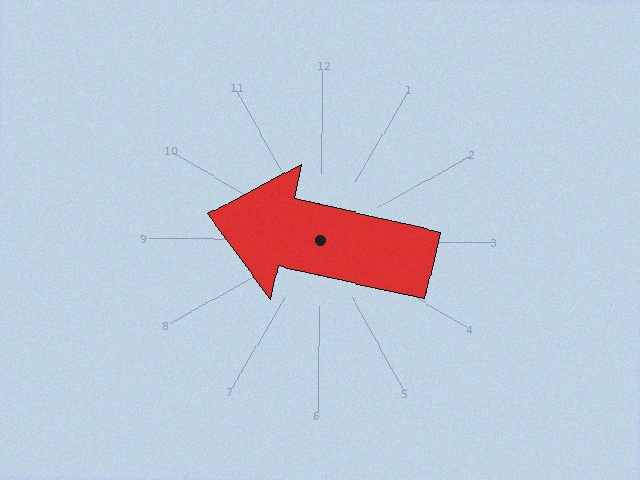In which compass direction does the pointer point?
West.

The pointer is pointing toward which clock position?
Roughly 9 o'clock.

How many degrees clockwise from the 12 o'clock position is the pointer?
Approximately 282 degrees.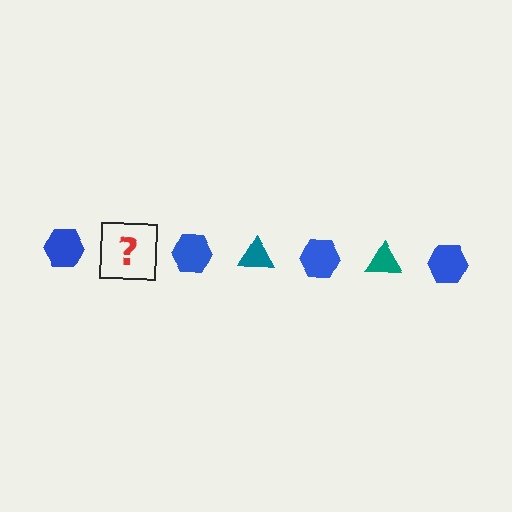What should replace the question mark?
The question mark should be replaced with a teal triangle.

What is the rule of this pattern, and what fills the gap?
The rule is that the pattern alternates between blue hexagon and teal triangle. The gap should be filled with a teal triangle.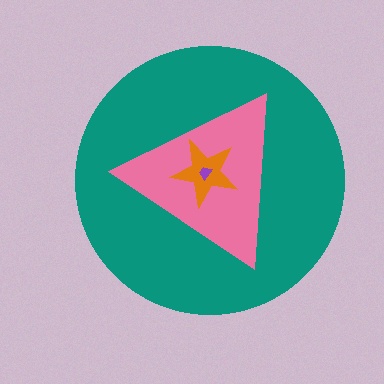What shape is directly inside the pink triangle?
The orange star.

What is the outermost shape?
The teal circle.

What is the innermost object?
The purple trapezoid.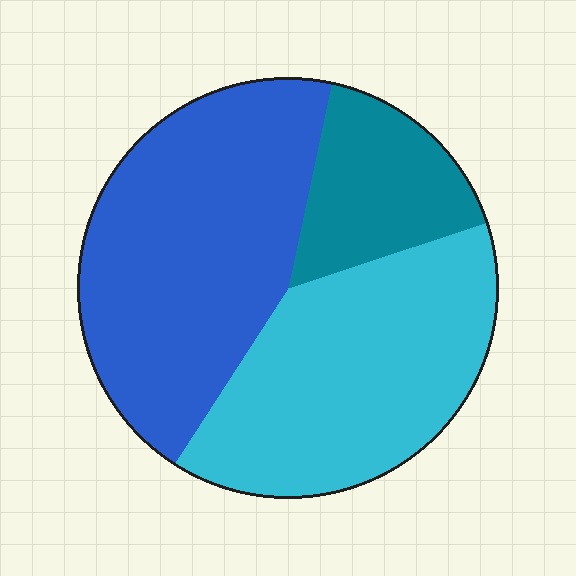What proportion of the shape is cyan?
Cyan covers about 40% of the shape.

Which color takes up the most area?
Blue, at roughly 45%.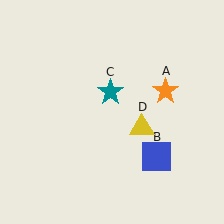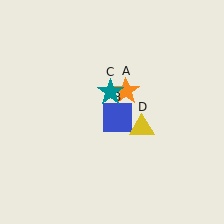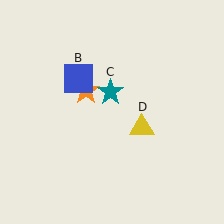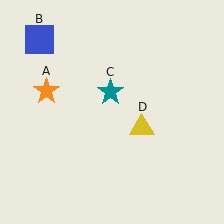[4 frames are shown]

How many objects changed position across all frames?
2 objects changed position: orange star (object A), blue square (object B).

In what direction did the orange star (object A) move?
The orange star (object A) moved left.